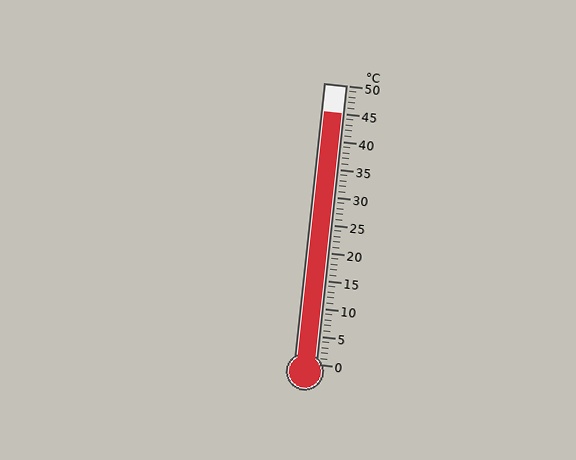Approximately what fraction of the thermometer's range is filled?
The thermometer is filled to approximately 90% of its range.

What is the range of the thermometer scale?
The thermometer scale ranges from 0°C to 50°C.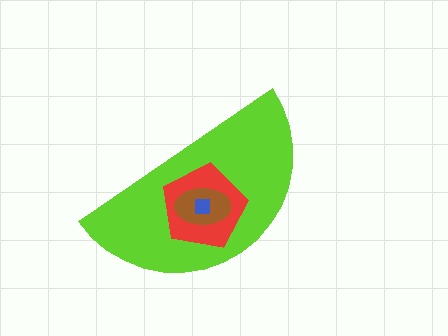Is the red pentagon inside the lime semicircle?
Yes.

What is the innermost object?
The blue square.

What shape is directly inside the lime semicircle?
The red pentagon.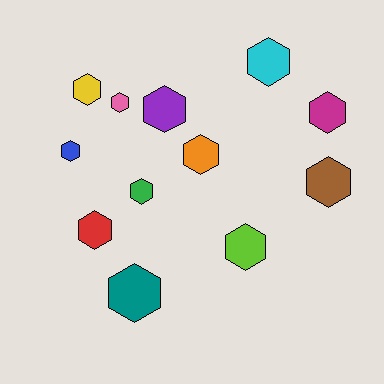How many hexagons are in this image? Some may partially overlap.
There are 12 hexagons.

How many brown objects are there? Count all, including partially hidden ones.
There is 1 brown object.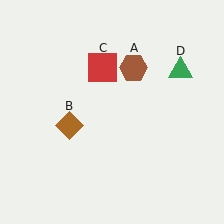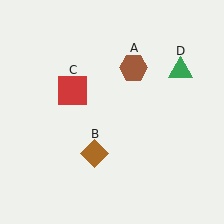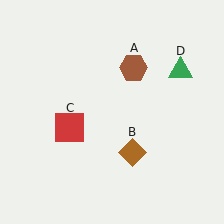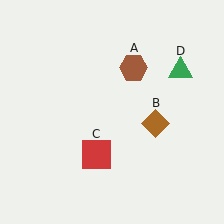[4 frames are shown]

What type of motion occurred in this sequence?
The brown diamond (object B), red square (object C) rotated counterclockwise around the center of the scene.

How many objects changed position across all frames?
2 objects changed position: brown diamond (object B), red square (object C).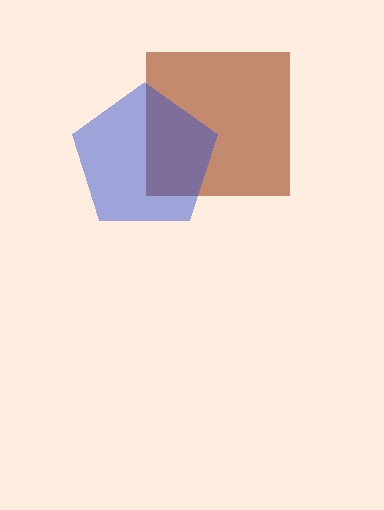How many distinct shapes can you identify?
There are 2 distinct shapes: a brown square, a blue pentagon.